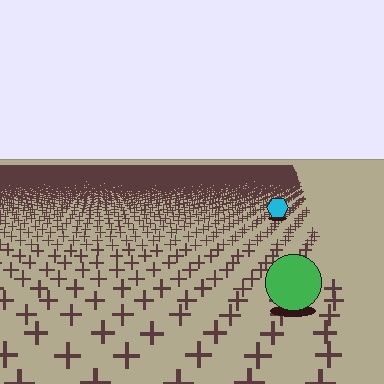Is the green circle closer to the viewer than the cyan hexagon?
Yes. The green circle is closer — you can tell from the texture gradient: the ground texture is coarser near it.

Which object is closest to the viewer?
The green circle is closest. The texture marks near it are larger and more spread out.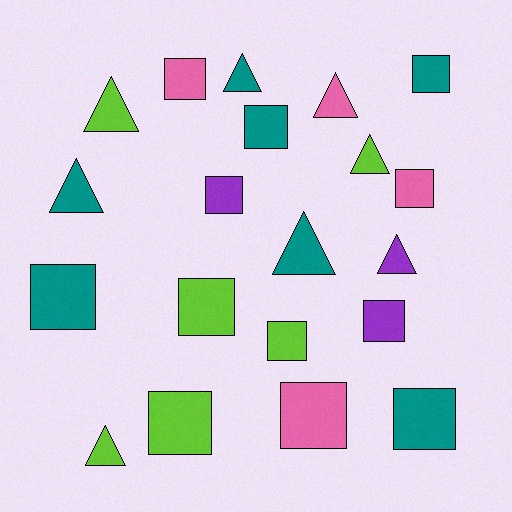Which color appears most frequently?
Teal, with 7 objects.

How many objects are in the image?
There are 20 objects.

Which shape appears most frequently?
Square, with 12 objects.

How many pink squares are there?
There are 3 pink squares.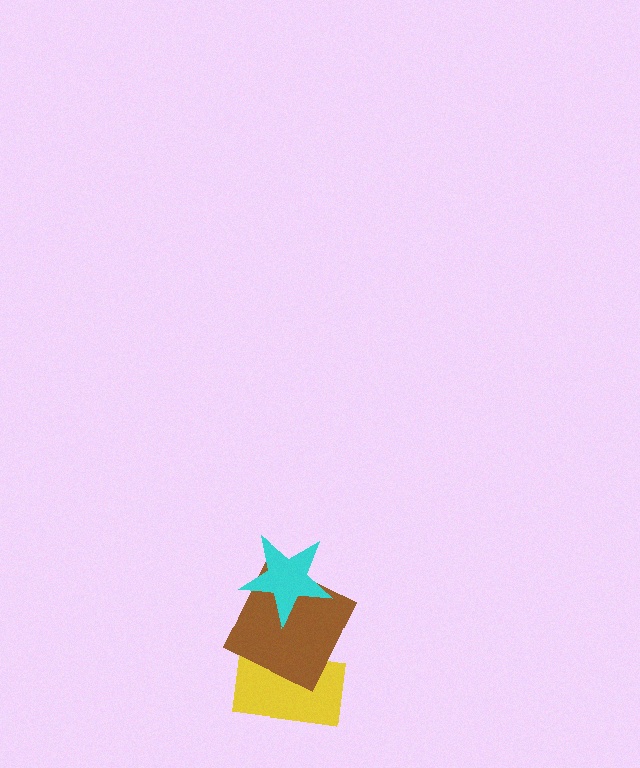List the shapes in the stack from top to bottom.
From top to bottom: the cyan star, the brown square, the yellow rectangle.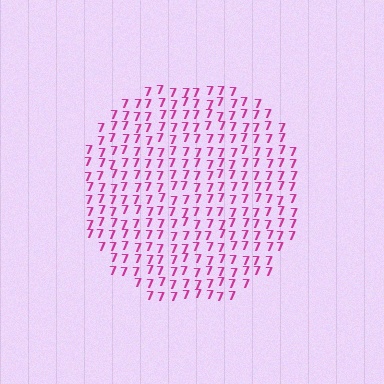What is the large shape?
The large shape is a circle.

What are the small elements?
The small elements are digit 7's.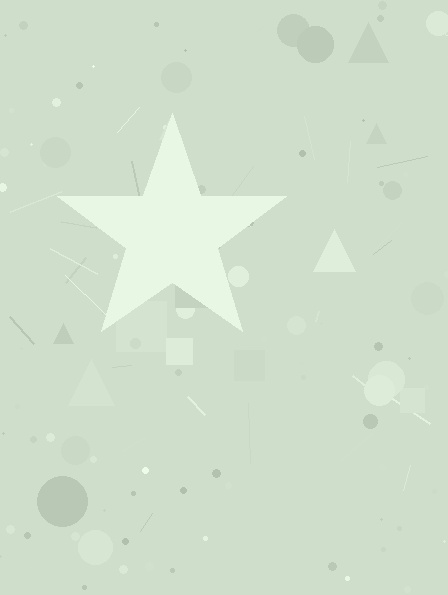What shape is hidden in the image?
A star is hidden in the image.